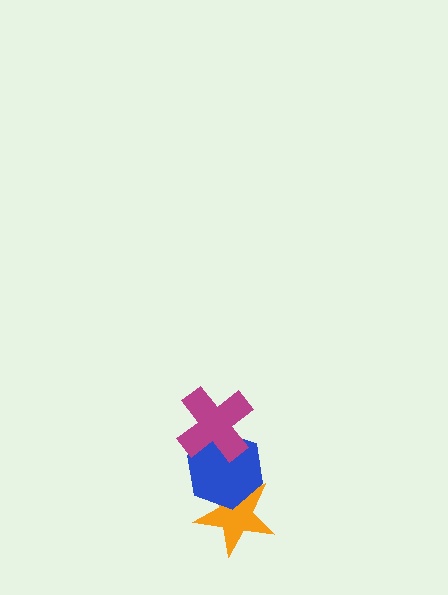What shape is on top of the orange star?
The blue hexagon is on top of the orange star.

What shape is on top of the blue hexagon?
The magenta cross is on top of the blue hexagon.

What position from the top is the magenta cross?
The magenta cross is 1st from the top.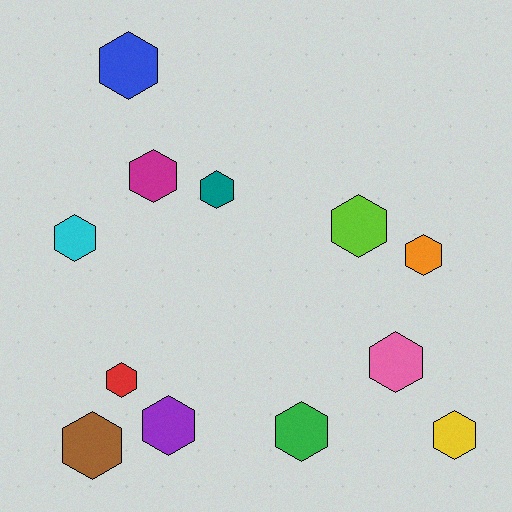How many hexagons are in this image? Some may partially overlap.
There are 12 hexagons.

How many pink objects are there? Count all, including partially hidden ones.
There is 1 pink object.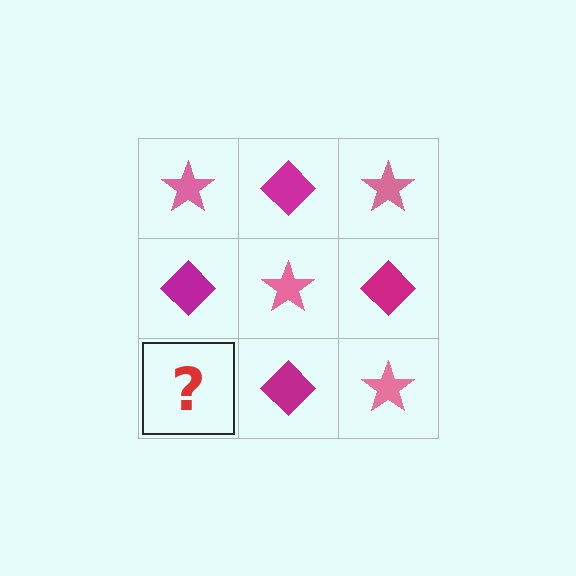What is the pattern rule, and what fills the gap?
The rule is that it alternates pink star and magenta diamond in a checkerboard pattern. The gap should be filled with a pink star.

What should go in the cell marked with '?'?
The missing cell should contain a pink star.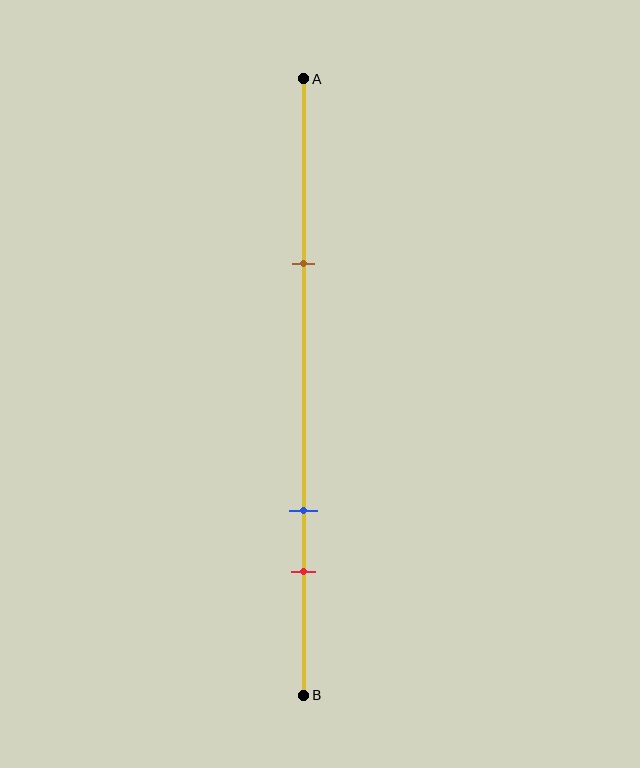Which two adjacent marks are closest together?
The blue and red marks are the closest adjacent pair.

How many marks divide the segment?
There are 3 marks dividing the segment.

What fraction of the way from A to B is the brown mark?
The brown mark is approximately 30% (0.3) of the way from A to B.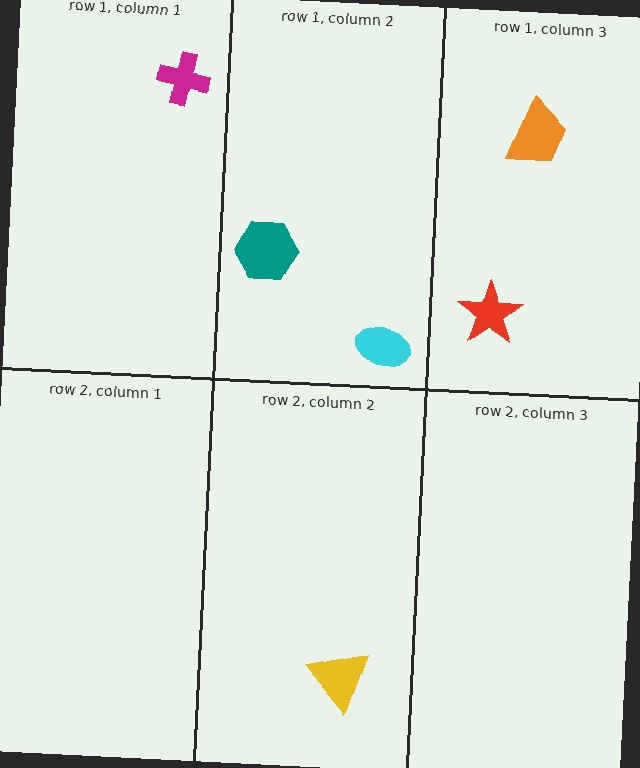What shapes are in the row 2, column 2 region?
The yellow triangle.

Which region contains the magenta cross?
The row 1, column 1 region.